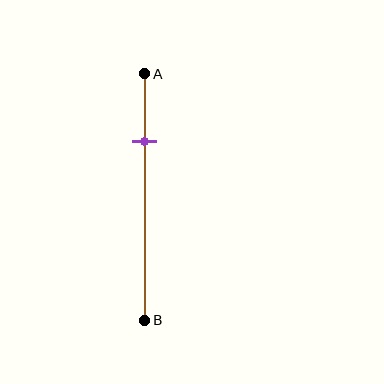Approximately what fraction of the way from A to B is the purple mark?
The purple mark is approximately 25% of the way from A to B.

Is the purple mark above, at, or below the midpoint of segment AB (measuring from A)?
The purple mark is above the midpoint of segment AB.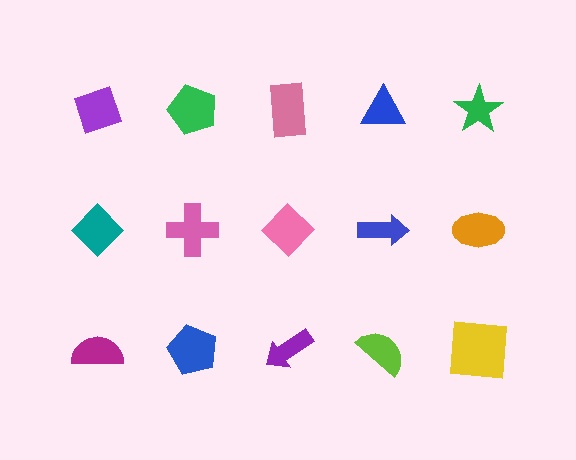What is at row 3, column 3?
A purple arrow.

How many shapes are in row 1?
5 shapes.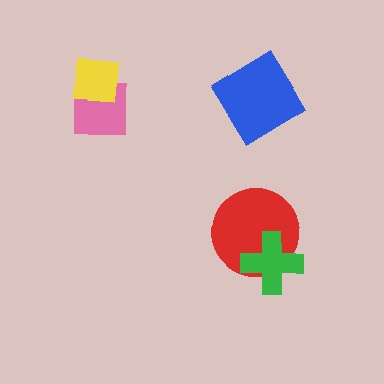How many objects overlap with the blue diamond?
0 objects overlap with the blue diamond.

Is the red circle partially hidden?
Yes, it is partially covered by another shape.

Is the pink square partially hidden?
Yes, it is partially covered by another shape.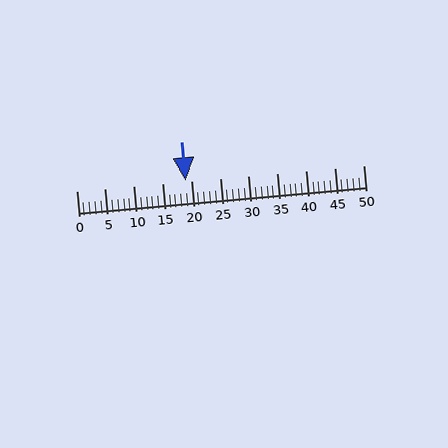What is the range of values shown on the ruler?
The ruler shows values from 0 to 50.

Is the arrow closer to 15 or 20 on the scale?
The arrow is closer to 20.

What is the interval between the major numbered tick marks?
The major tick marks are spaced 5 units apart.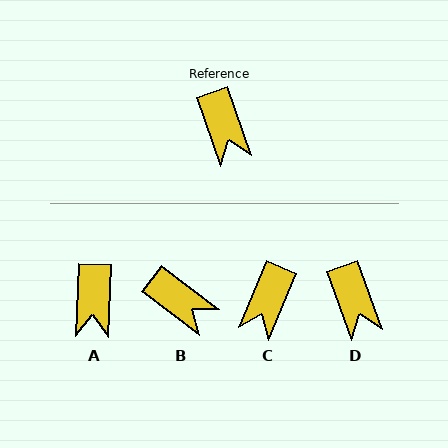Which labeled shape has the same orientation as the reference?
D.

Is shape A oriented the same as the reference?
No, it is off by about 22 degrees.